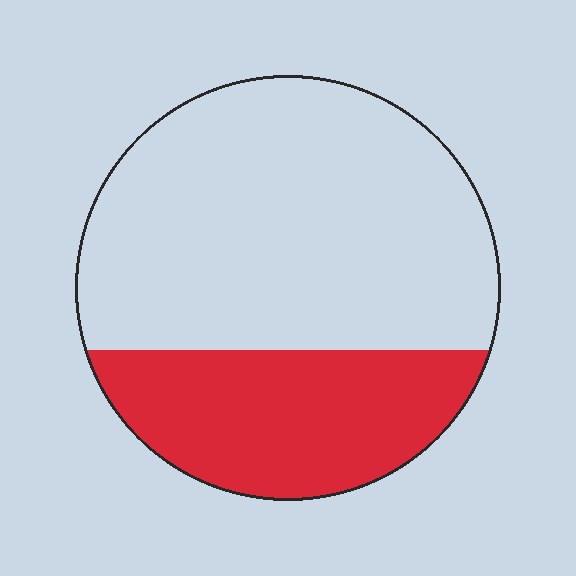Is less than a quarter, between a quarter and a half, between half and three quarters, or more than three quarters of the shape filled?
Between a quarter and a half.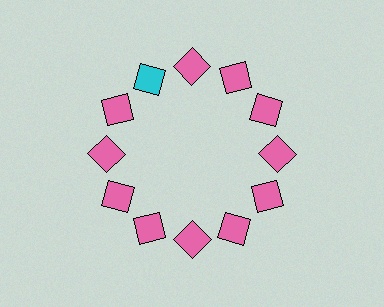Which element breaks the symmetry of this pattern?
The cyan square at roughly the 11 o'clock position breaks the symmetry. All other shapes are pink squares.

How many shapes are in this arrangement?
There are 12 shapes arranged in a ring pattern.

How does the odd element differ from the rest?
It has a different color: cyan instead of pink.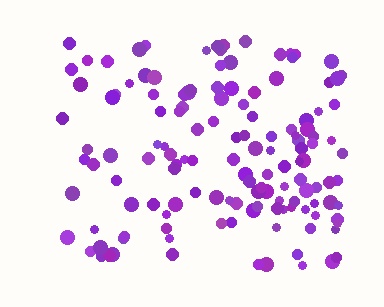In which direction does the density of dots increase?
From left to right, with the right side densest.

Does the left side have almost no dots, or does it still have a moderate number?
Still a moderate number, just noticeably fewer than the right.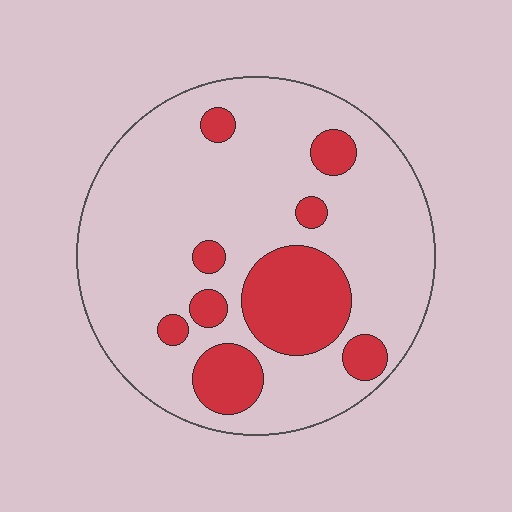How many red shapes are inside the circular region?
9.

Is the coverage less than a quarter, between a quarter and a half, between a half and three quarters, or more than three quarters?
Less than a quarter.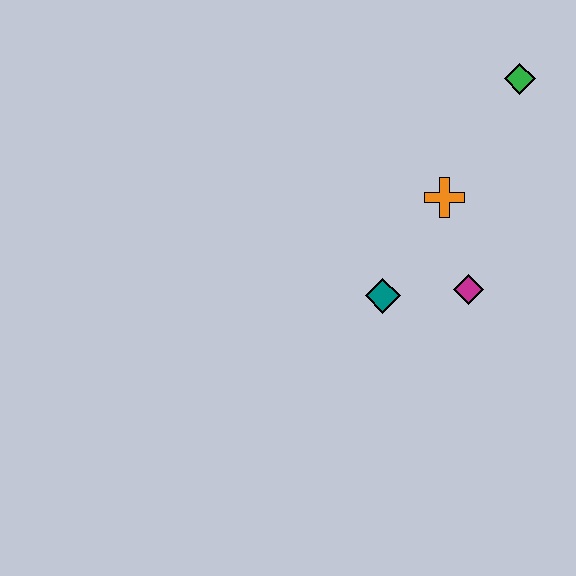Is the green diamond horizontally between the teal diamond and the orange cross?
No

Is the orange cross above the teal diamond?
Yes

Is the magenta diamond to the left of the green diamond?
Yes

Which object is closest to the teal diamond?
The magenta diamond is closest to the teal diamond.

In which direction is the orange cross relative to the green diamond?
The orange cross is below the green diamond.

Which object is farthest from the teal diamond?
The green diamond is farthest from the teal diamond.